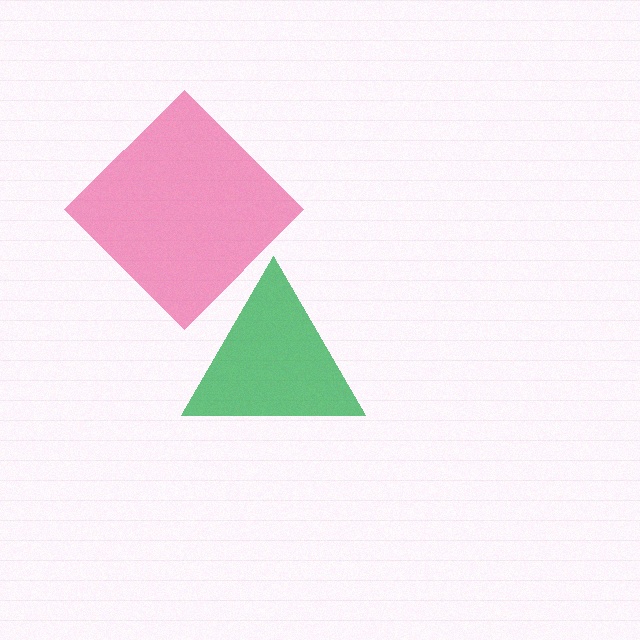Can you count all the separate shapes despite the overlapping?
Yes, there are 2 separate shapes.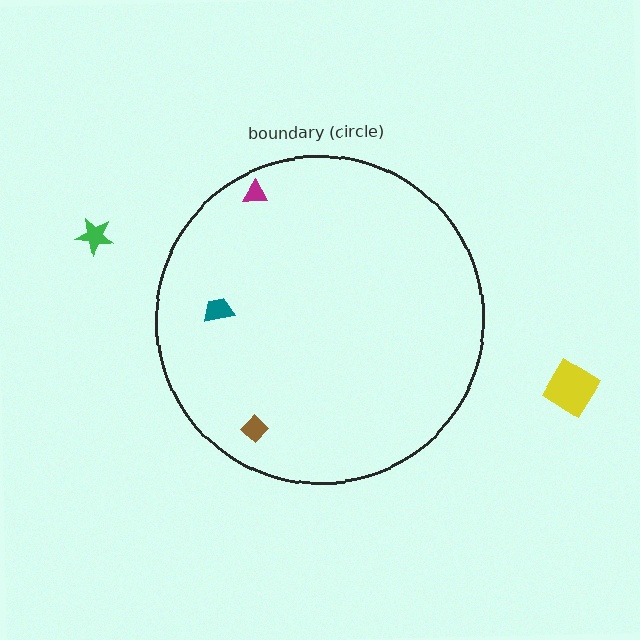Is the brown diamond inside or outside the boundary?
Inside.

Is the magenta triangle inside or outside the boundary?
Inside.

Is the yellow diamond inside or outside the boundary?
Outside.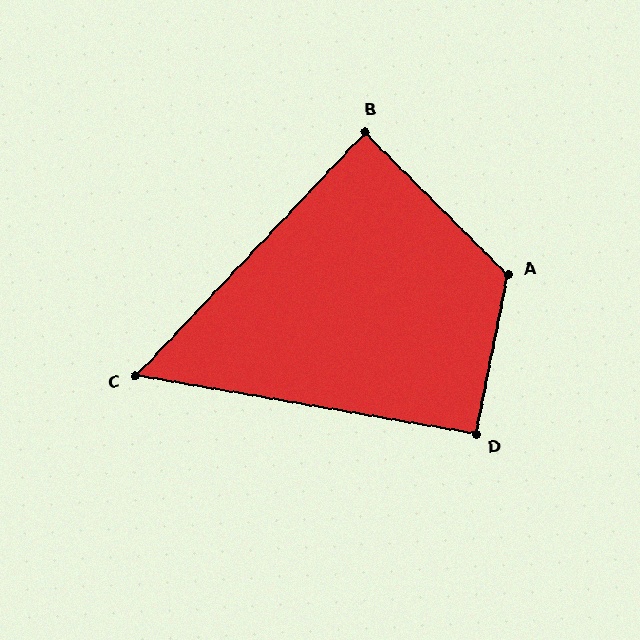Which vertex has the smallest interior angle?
C, at approximately 56 degrees.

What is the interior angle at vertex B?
Approximately 88 degrees (approximately right).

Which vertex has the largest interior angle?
A, at approximately 124 degrees.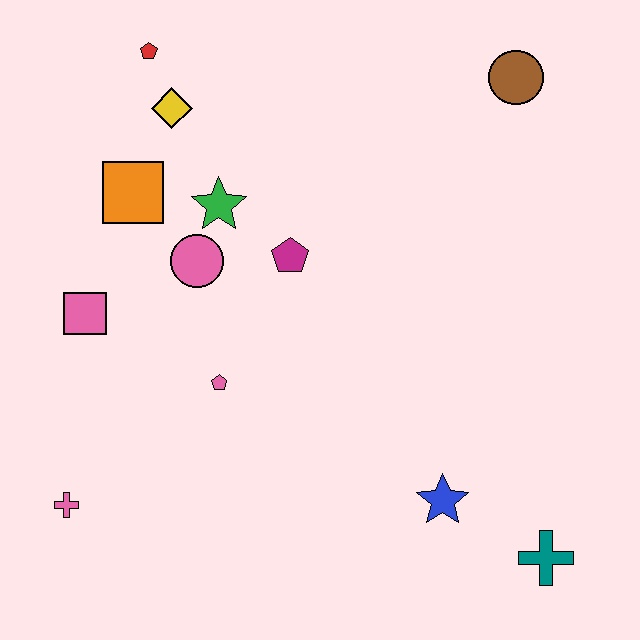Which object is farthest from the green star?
The teal cross is farthest from the green star.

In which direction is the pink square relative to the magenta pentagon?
The pink square is to the left of the magenta pentagon.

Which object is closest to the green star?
The pink circle is closest to the green star.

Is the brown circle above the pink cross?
Yes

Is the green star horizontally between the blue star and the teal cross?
No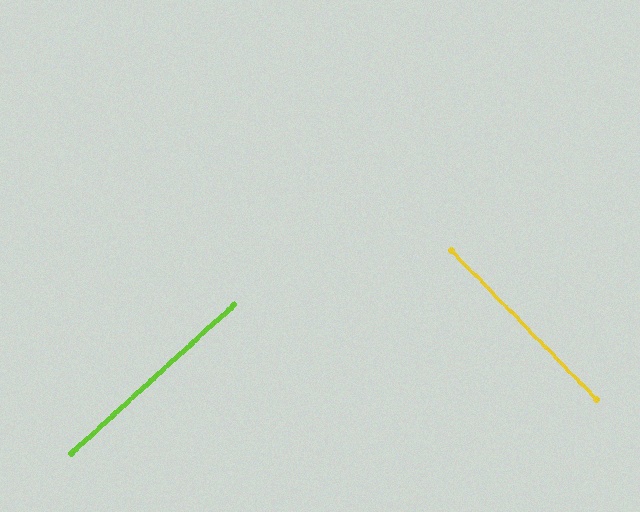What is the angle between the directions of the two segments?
Approximately 88 degrees.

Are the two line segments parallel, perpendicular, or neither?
Perpendicular — they meet at approximately 88°.